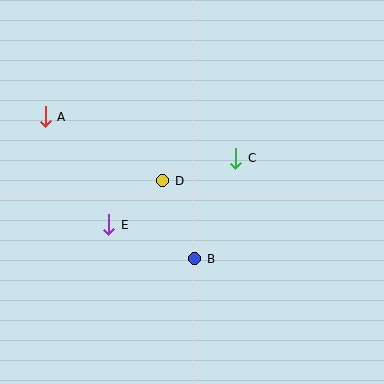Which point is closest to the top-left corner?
Point A is closest to the top-left corner.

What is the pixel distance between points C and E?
The distance between C and E is 143 pixels.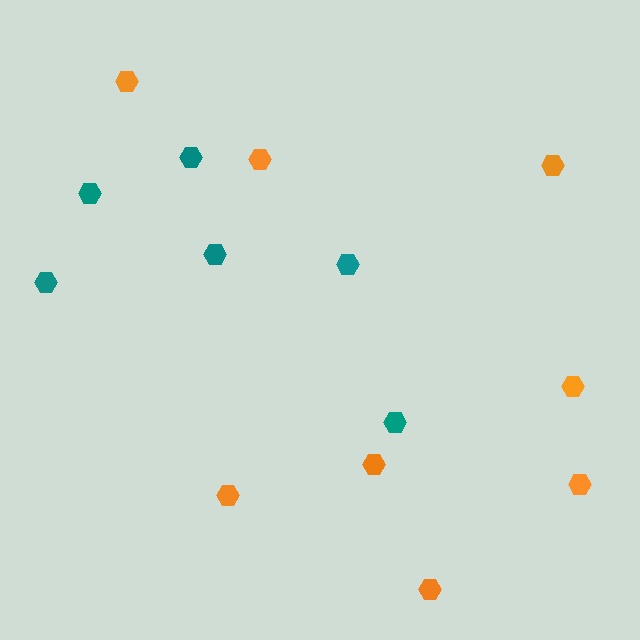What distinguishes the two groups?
There are 2 groups: one group of teal hexagons (6) and one group of orange hexagons (8).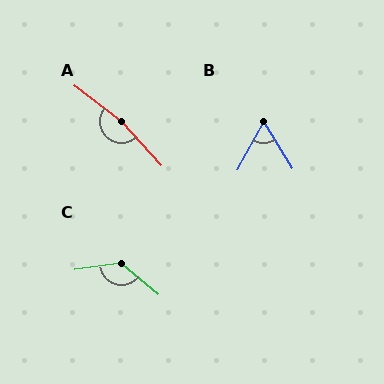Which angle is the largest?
A, at approximately 170 degrees.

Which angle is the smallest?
B, at approximately 61 degrees.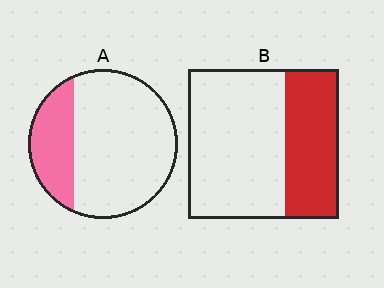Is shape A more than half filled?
No.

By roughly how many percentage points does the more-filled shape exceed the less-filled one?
By roughly 10 percentage points (B over A).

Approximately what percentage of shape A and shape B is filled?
A is approximately 25% and B is approximately 35%.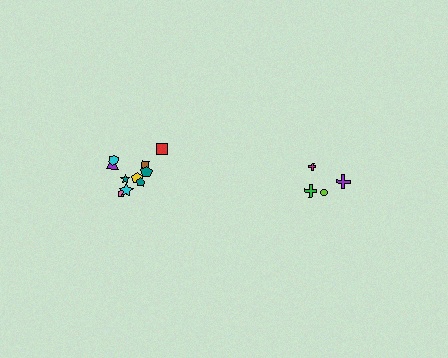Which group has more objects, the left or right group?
The left group.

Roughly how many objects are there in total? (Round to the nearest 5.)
Roughly 15 objects in total.